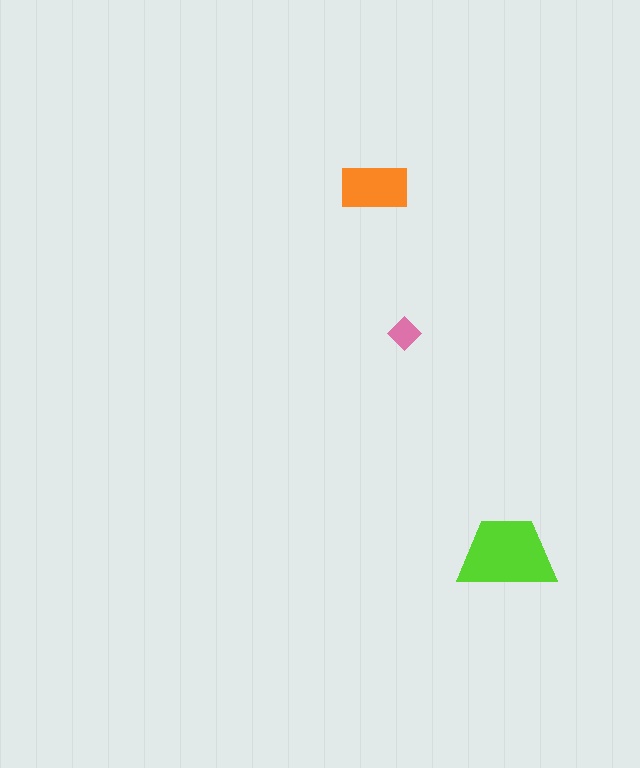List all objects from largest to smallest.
The lime trapezoid, the orange rectangle, the pink diamond.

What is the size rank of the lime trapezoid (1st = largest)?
1st.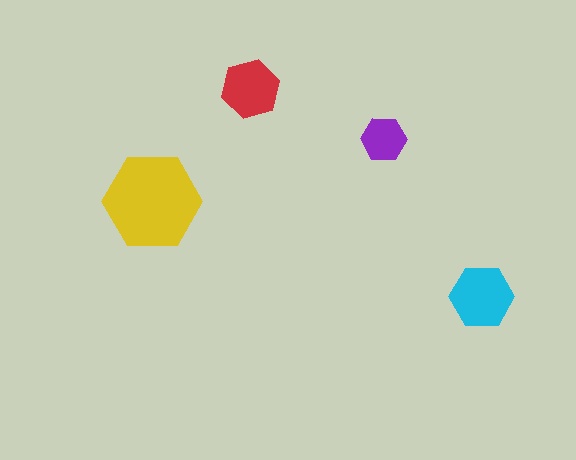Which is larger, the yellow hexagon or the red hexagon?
The yellow one.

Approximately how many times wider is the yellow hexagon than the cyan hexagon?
About 1.5 times wider.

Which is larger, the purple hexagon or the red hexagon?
The red one.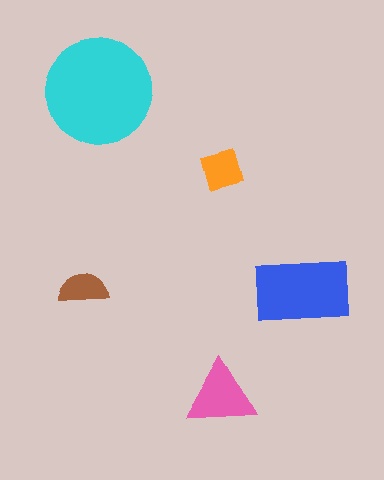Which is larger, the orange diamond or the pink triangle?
The pink triangle.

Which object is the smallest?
The brown semicircle.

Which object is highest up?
The cyan circle is topmost.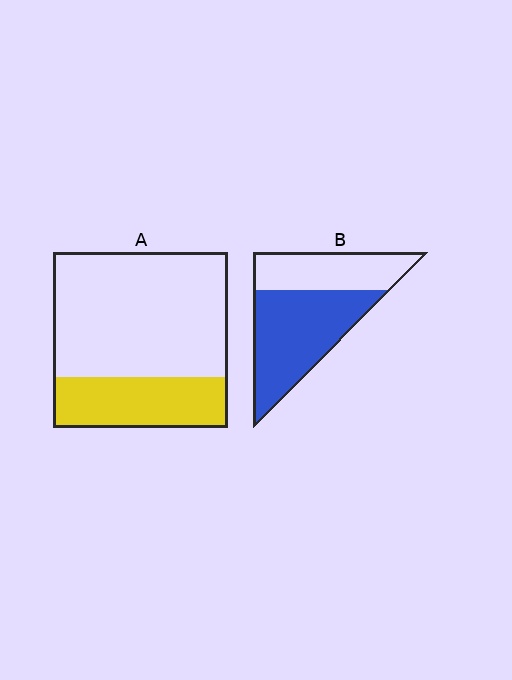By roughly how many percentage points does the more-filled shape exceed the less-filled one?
By roughly 35 percentage points (B over A).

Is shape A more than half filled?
No.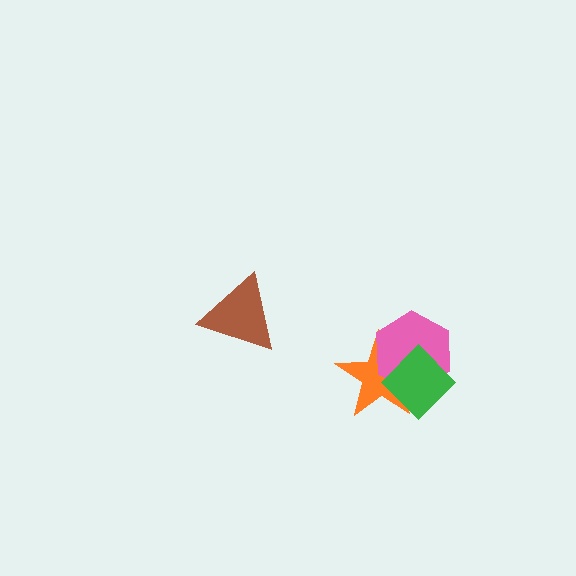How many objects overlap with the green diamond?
2 objects overlap with the green diamond.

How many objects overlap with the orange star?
2 objects overlap with the orange star.